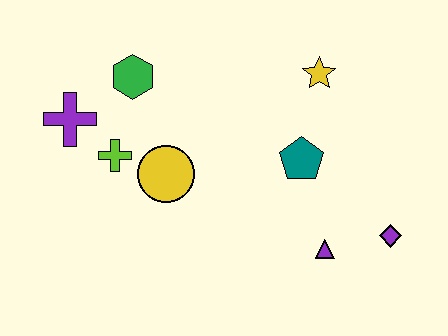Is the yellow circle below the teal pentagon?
Yes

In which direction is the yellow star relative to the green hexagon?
The yellow star is to the right of the green hexagon.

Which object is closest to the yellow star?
The teal pentagon is closest to the yellow star.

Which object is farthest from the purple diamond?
The purple cross is farthest from the purple diamond.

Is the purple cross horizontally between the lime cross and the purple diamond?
No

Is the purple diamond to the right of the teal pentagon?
Yes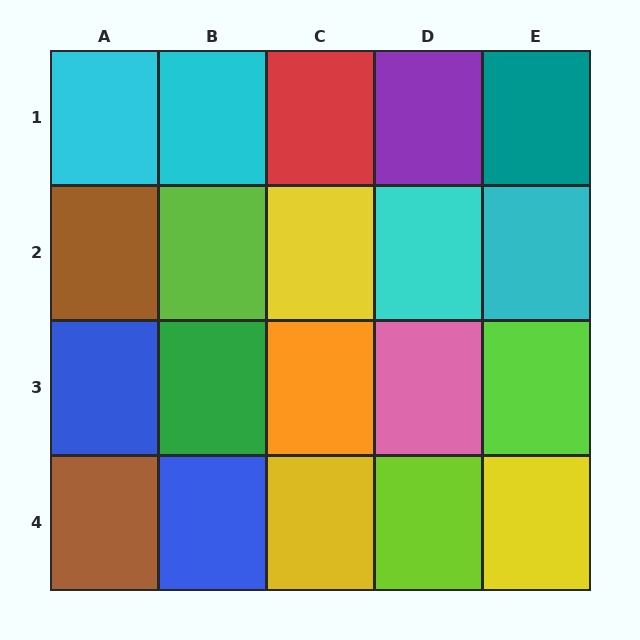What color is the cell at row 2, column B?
Lime.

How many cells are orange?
1 cell is orange.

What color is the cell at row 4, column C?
Yellow.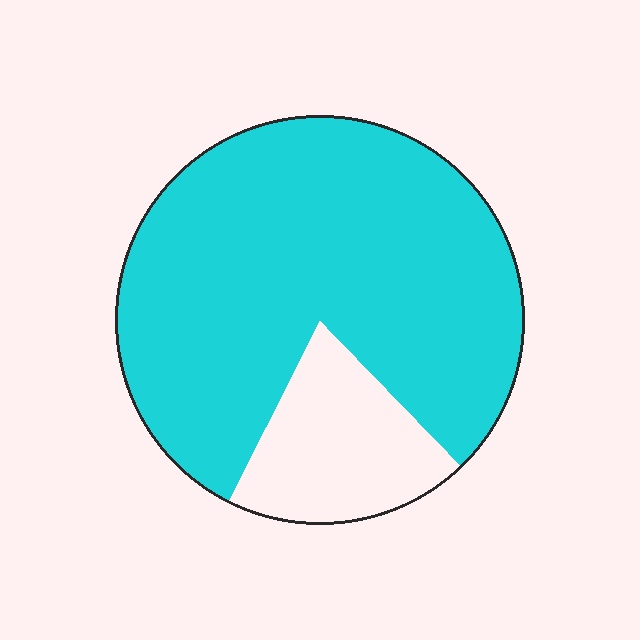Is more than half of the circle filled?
Yes.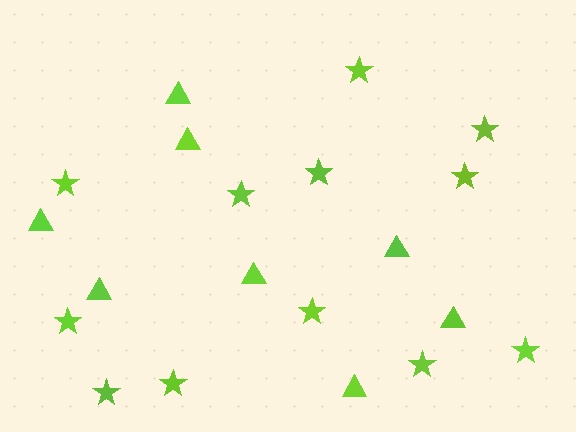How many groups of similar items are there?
There are 2 groups: one group of triangles (8) and one group of stars (12).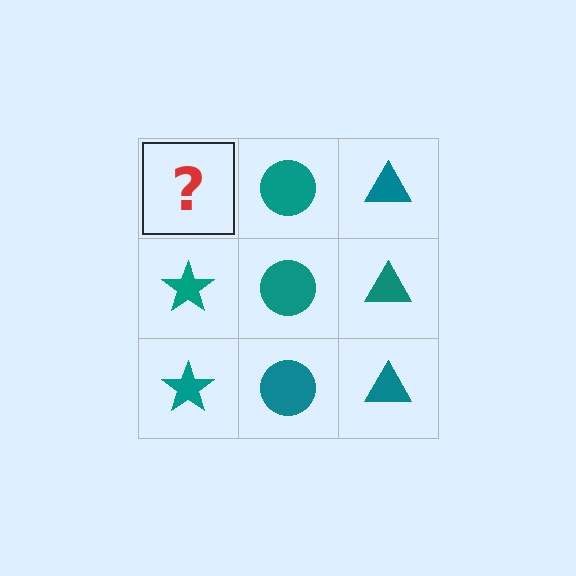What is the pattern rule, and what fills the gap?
The rule is that each column has a consistent shape. The gap should be filled with a teal star.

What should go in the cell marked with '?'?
The missing cell should contain a teal star.